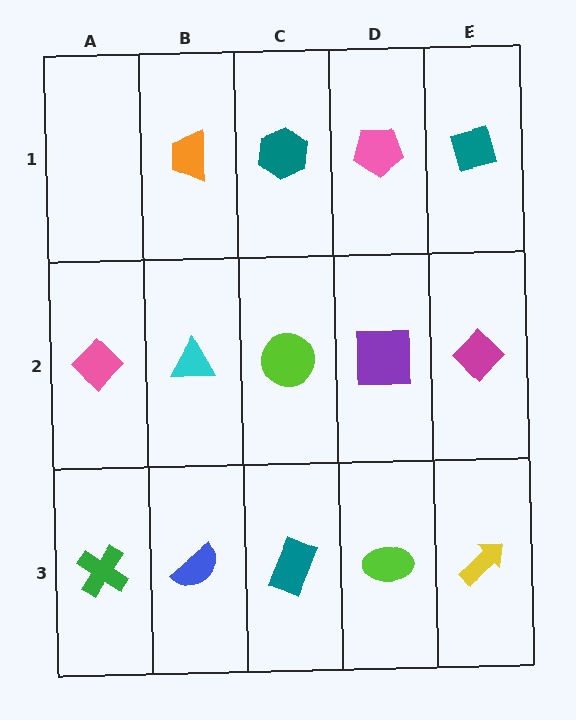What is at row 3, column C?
A teal rectangle.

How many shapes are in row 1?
4 shapes.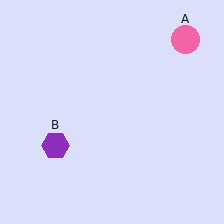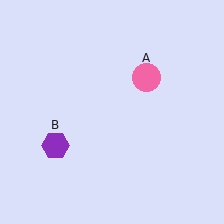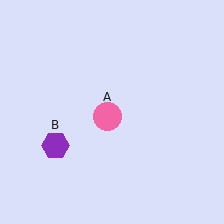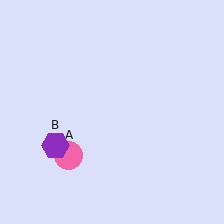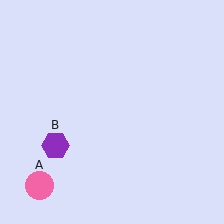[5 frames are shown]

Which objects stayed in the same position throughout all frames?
Purple hexagon (object B) remained stationary.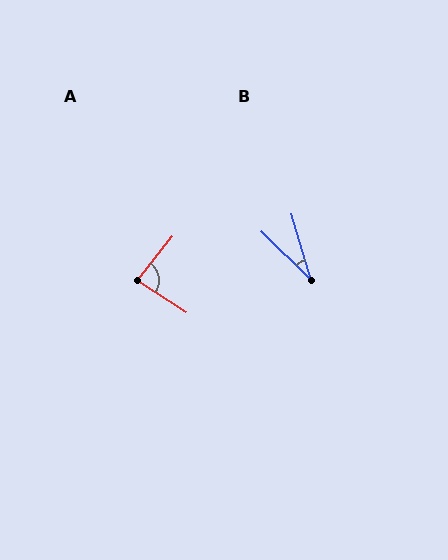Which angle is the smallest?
B, at approximately 29 degrees.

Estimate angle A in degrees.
Approximately 84 degrees.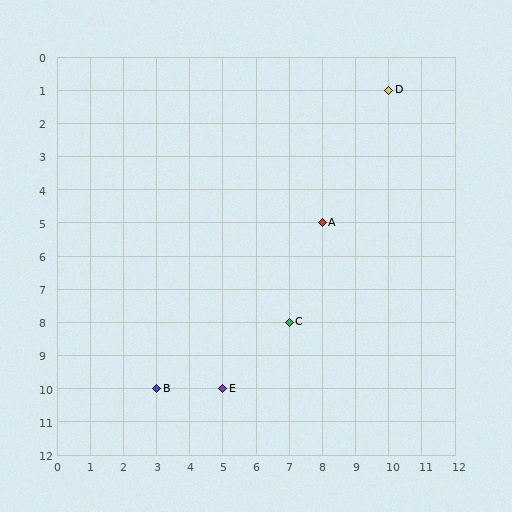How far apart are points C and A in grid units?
Points C and A are 1 column and 3 rows apart (about 3.2 grid units diagonally).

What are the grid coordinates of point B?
Point B is at grid coordinates (3, 10).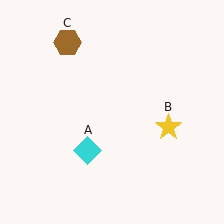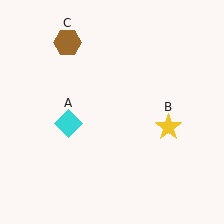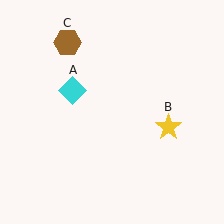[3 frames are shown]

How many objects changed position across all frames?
1 object changed position: cyan diamond (object A).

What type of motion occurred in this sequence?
The cyan diamond (object A) rotated clockwise around the center of the scene.